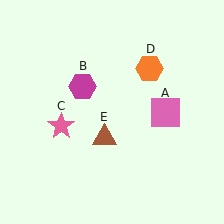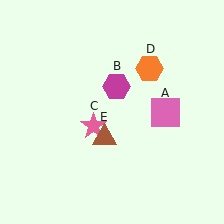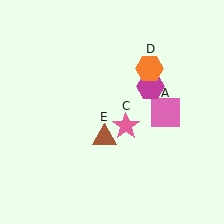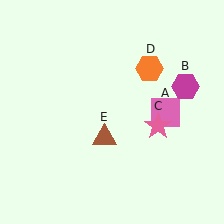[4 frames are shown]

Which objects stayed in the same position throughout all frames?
Pink square (object A) and orange hexagon (object D) and brown triangle (object E) remained stationary.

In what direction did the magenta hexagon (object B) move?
The magenta hexagon (object B) moved right.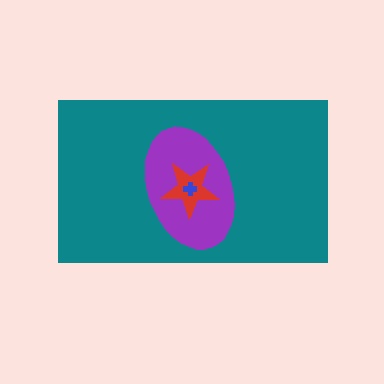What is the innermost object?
The blue cross.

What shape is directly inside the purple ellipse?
The red star.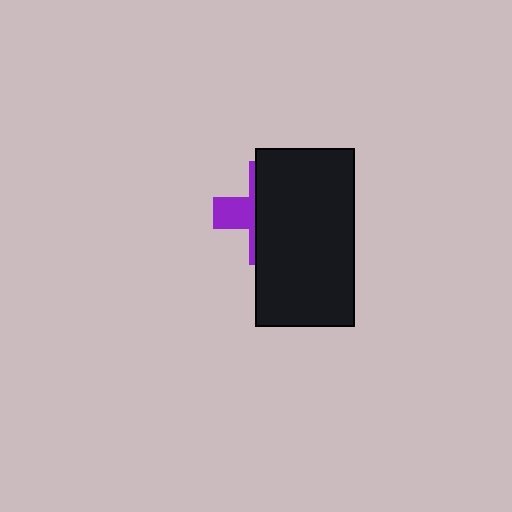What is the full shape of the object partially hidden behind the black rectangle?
The partially hidden object is a purple cross.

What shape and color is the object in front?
The object in front is a black rectangle.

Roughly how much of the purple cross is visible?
A small part of it is visible (roughly 32%).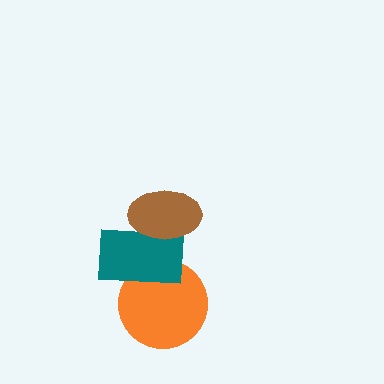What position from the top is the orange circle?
The orange circle is 3rd from the top.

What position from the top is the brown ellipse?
The brown ellipse is 1st from the top.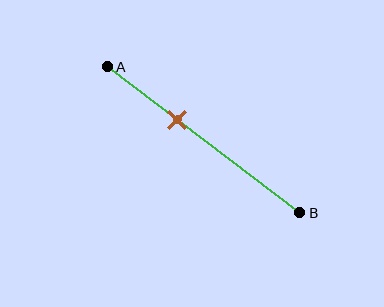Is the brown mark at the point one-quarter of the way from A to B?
No, the mark is at about 35% from A, not at the 25% one-quarter point.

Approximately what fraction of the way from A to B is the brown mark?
The brown mark is approximately 35% of the way from A to B.